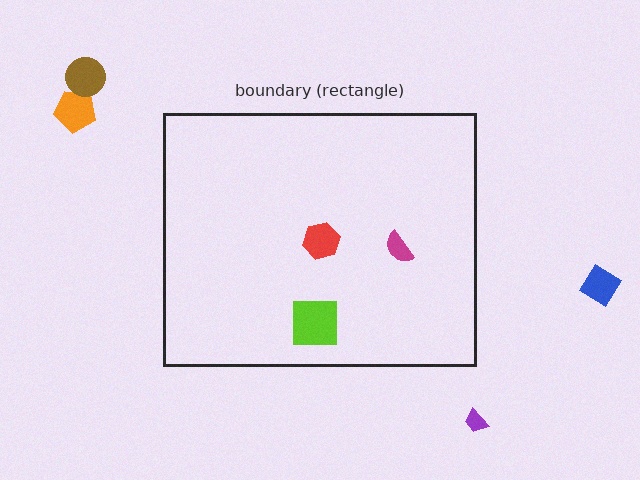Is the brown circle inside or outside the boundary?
Outside.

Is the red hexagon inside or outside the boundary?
Inside.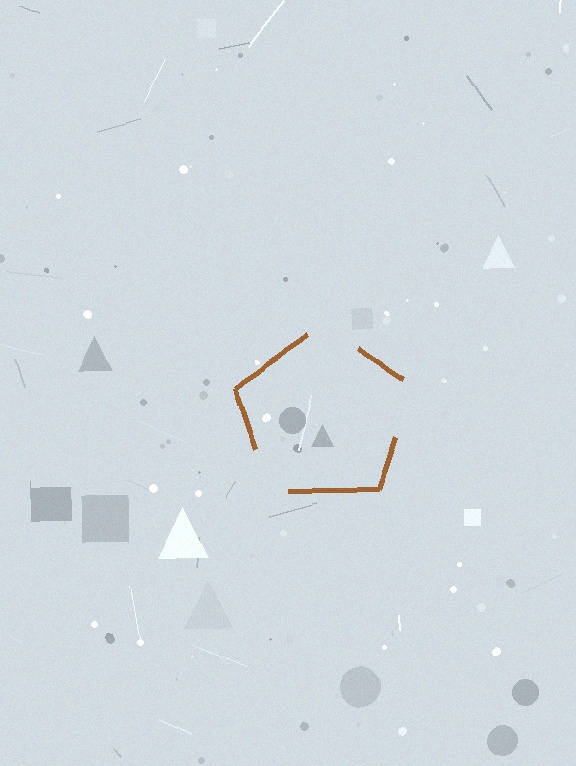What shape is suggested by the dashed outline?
The dashed outline suggests a pentagon.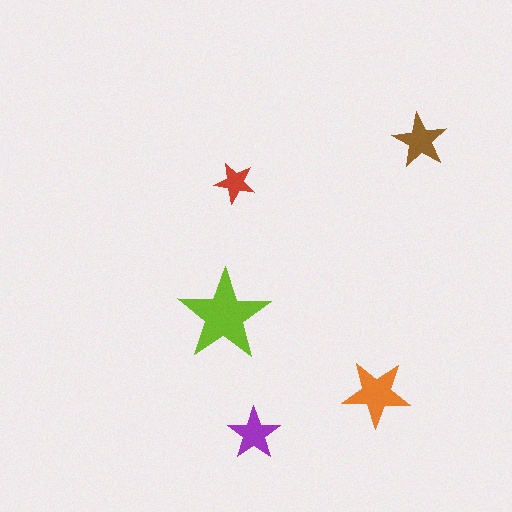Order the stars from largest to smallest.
the lime one, the orange one, the brown one, the purple one, the red one.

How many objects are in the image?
There are 5 objects in the image.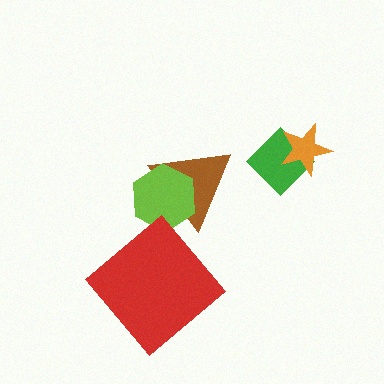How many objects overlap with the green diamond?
1 object overlaps with the green diamond.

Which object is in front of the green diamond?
The orange star is in front of the green diamond.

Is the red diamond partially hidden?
No, no other shape covers it.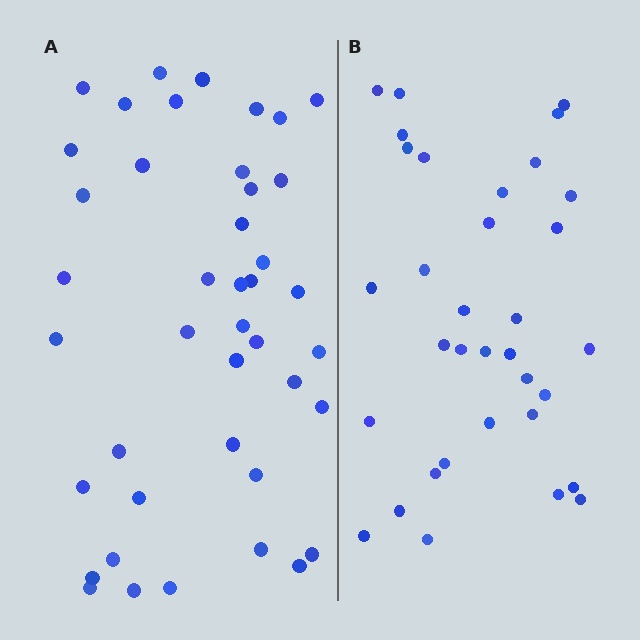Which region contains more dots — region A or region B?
Region A (the left region) has more dots.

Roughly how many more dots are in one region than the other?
Region A has roughly 8 or so more dots than region B.